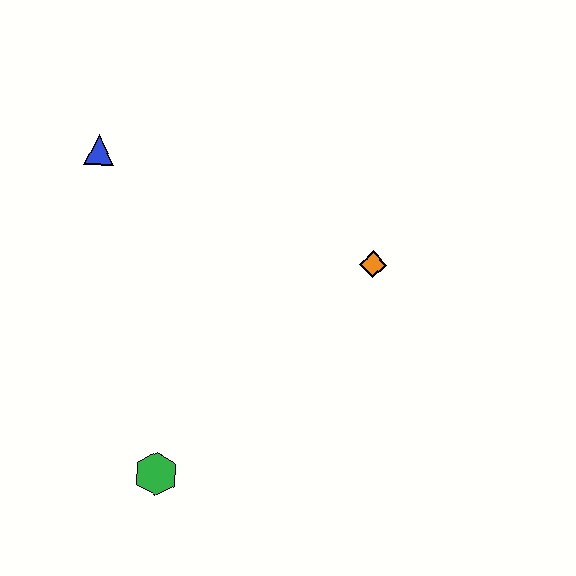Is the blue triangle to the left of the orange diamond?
Yes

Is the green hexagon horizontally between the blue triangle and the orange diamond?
Yes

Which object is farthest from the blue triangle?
The green hexagon is farthest from the blue triangle.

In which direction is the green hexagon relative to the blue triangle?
The green hexagon is below the blue triangle.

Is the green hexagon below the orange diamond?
Yes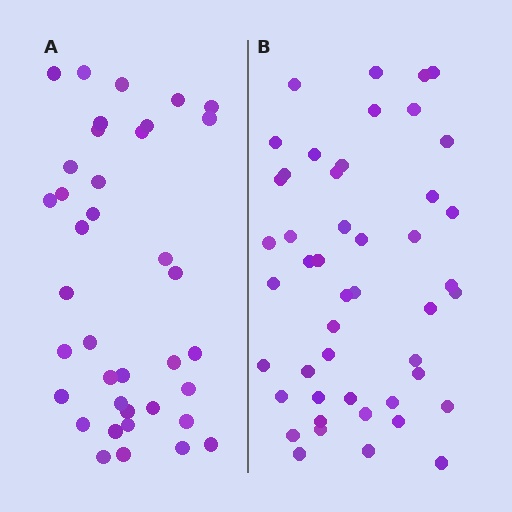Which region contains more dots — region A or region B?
Region B (the right region) has more dots.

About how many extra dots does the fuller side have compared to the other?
Region B has roughly 8 or so more dots than region A.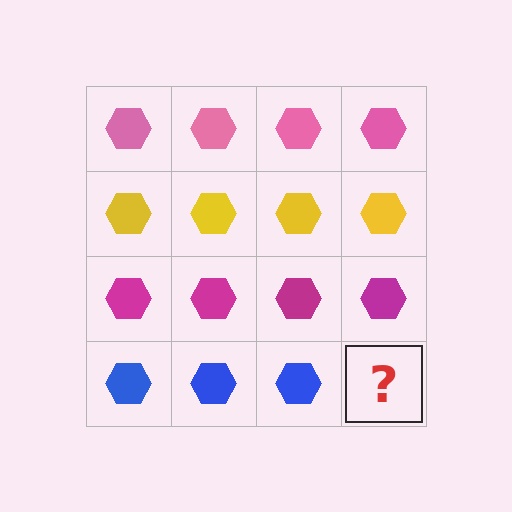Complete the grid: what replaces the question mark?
The question mark should be replaced with a blue hexagon.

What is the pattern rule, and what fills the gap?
The rule is that each row has a consistent color. The gap should be filled with a blue hexagon.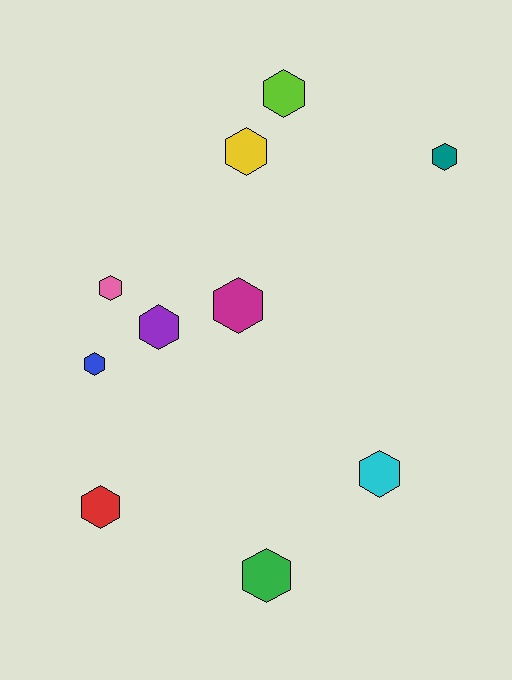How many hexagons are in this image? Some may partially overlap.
There are 10 hexagons.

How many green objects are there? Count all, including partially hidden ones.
There is 1 green object.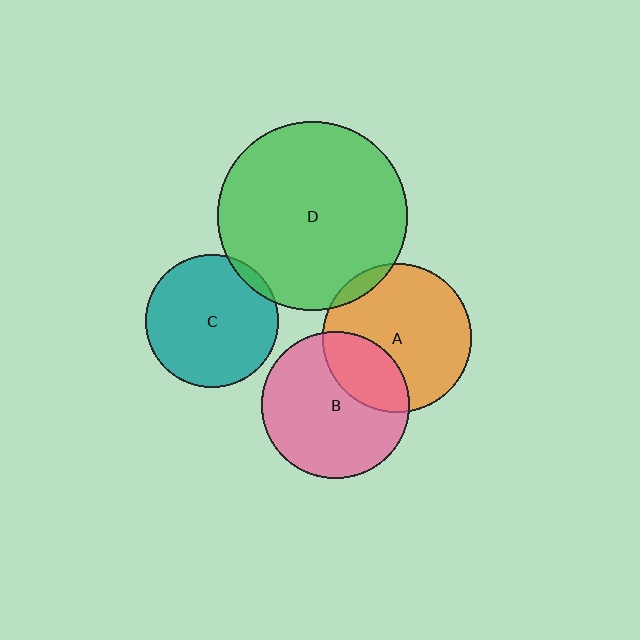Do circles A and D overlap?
Yes.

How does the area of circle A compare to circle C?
Approximately 1.2 times.